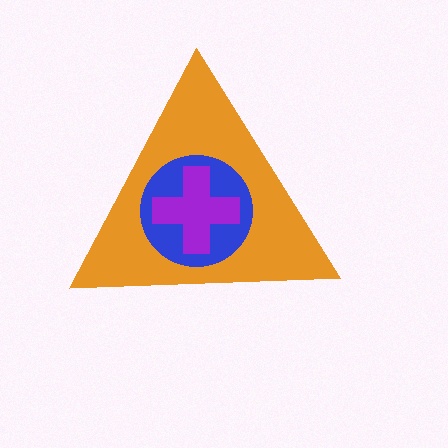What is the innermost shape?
The purple cross.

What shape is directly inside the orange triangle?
The blue circle.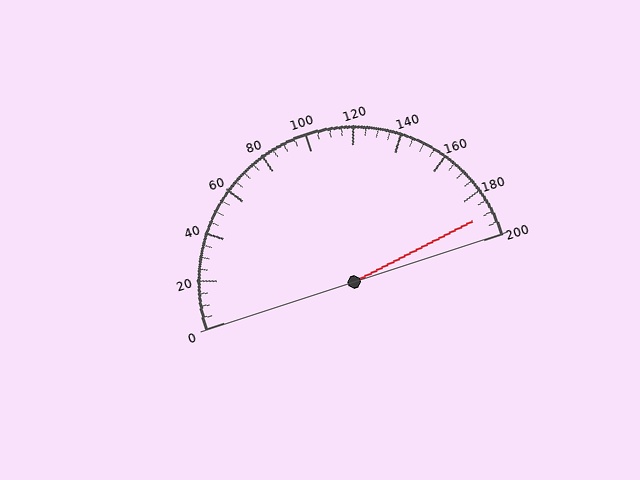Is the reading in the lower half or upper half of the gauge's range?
The reading is in the upper half of the range (0 to 200).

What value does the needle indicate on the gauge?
The needle indicates approximately 190.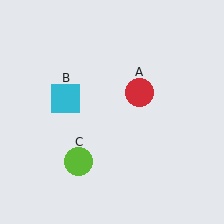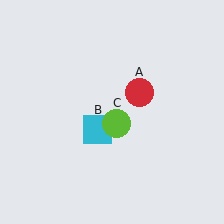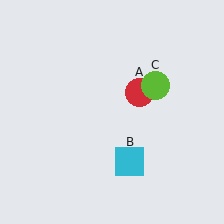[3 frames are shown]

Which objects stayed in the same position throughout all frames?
Red circle (object A) remained stationary.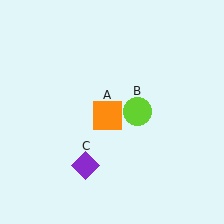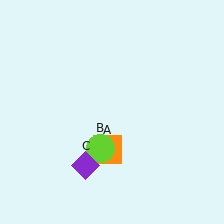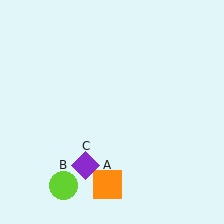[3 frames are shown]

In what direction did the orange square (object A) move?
The orange square (object A) moved down.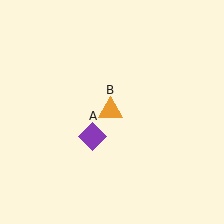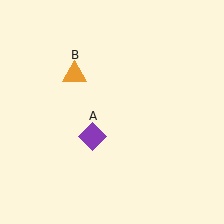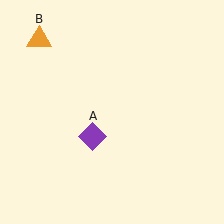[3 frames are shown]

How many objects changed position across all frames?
1 object changed position: orange triangle (object B).